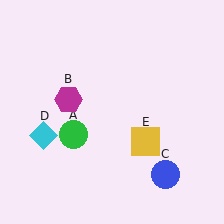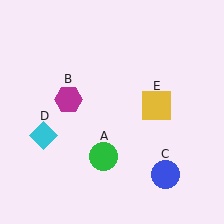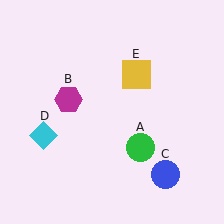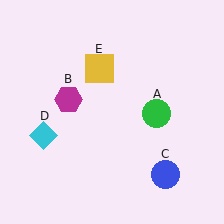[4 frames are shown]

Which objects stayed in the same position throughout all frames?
Magenta hexagon (object B) and blue circle (object C) and cyan diamond (object D) remained stationary.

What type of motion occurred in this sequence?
The green circle (object A), yellow square (object E) rotated counterclockwise around the center of the scene.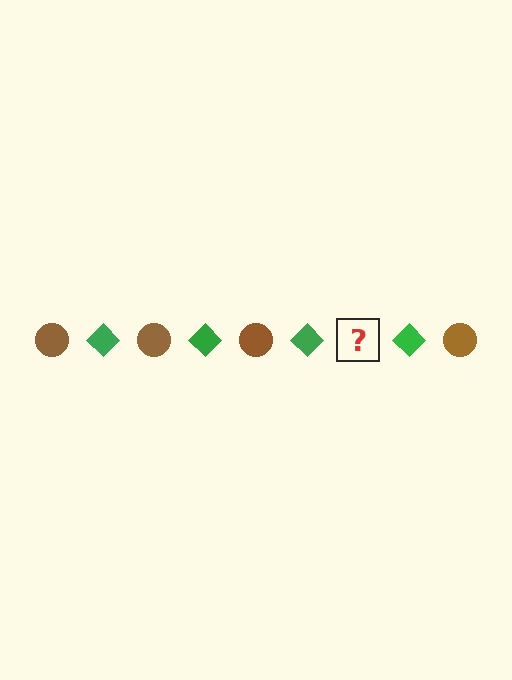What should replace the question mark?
The question mark should be replaced with a brown circle.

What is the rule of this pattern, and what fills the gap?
The rule is that the pattern alternates between brown circle and green diamond. The gap should be filled with a brown circle.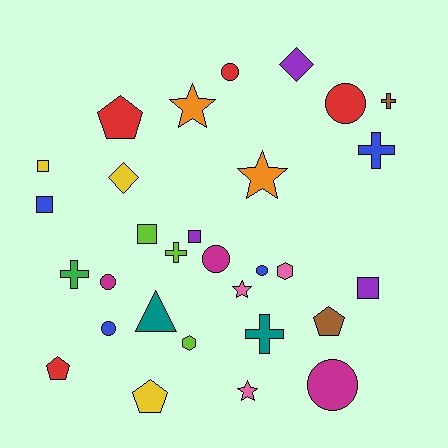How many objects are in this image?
There are 30 objects.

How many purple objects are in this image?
There are 3 purple objects.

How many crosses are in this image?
There are 5 crosses.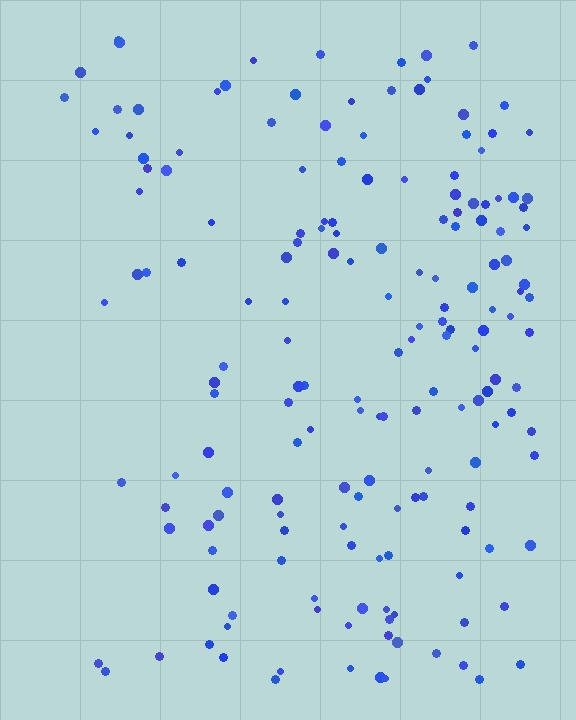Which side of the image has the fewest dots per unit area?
The left.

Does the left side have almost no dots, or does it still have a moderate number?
Still a moderate number, just noticeably fewer than the right.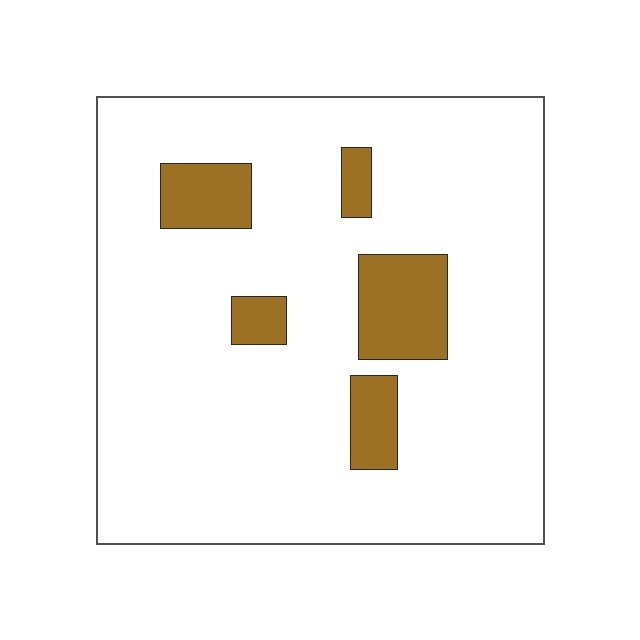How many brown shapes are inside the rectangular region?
5.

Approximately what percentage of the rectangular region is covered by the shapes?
Approximately 10%.